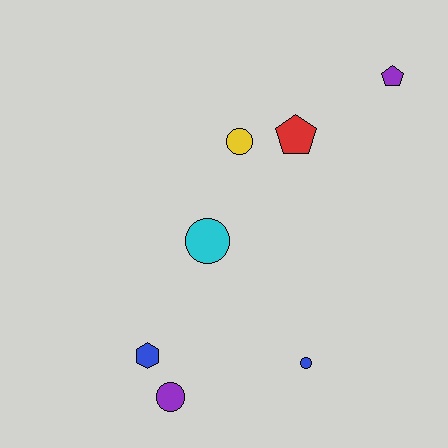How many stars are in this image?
There are no stars.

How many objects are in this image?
There are 7 objects.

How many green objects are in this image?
There are no green objects.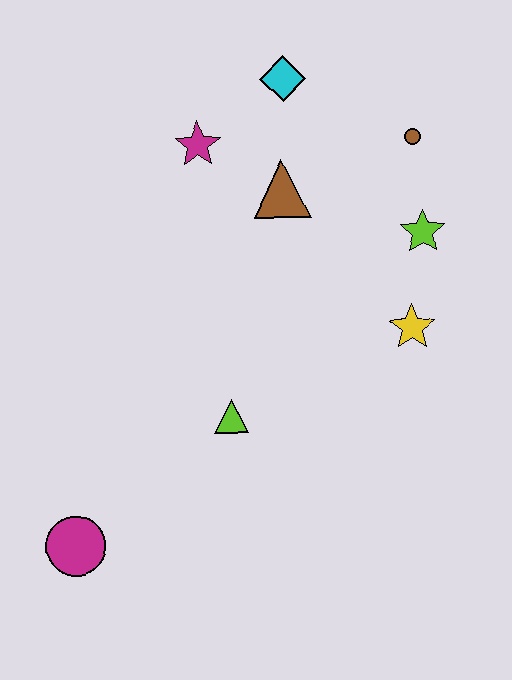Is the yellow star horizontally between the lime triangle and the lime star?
Yes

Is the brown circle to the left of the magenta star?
No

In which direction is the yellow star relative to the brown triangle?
The yellow star is below the brown triangle.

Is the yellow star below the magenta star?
Yes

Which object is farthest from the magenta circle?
The brown circle is farthest from the magenta circle.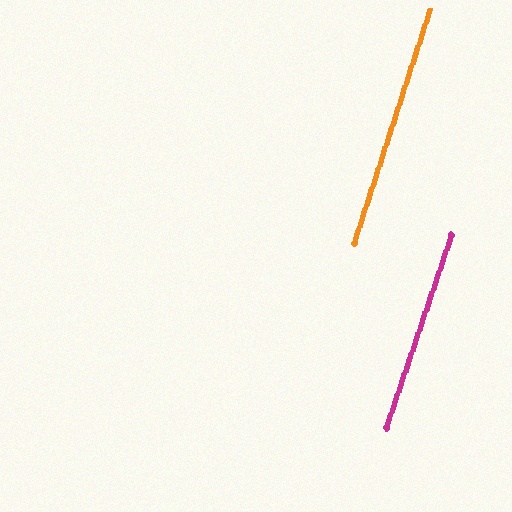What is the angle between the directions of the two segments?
Approximately 1 degree.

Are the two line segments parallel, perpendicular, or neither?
Parallel — their directions differ by only 0.8°.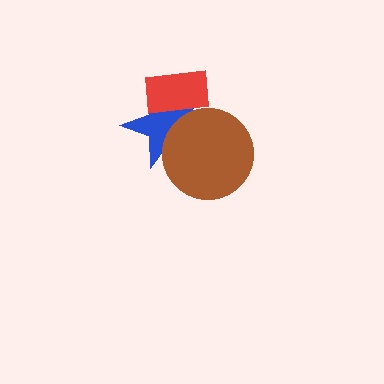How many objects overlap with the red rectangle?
1 object overlaps with the red rectangle.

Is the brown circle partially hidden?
No, no other shape covers it.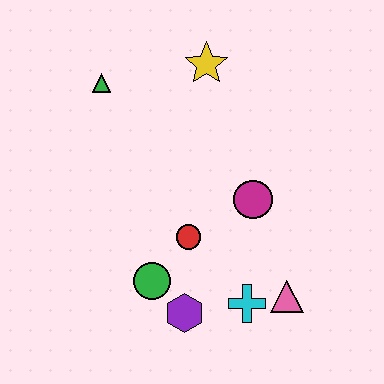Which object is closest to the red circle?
The green circle is closest to the red circle.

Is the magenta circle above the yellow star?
No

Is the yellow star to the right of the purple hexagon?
Yes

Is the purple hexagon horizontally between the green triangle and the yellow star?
Yes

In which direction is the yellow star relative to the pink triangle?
The yellow star is above the pink triangle.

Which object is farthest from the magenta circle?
The green triangle is farthest from the magenta circle.